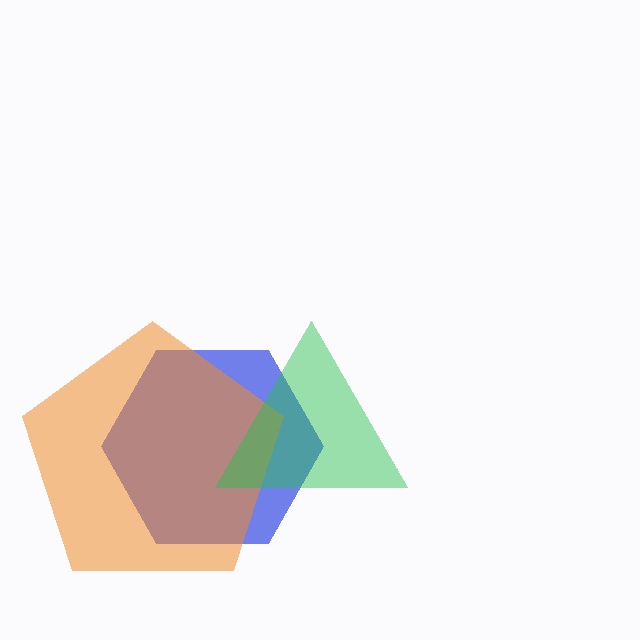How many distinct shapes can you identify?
There are 3 distinct shapes: a blue hexagon, an orange pentagon, a green triangle.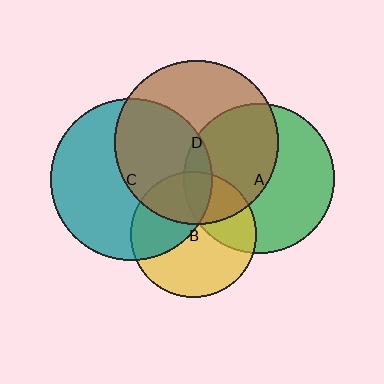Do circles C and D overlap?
Yes.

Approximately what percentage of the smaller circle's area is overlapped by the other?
Approximately 45%.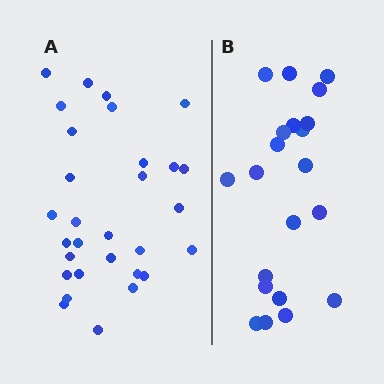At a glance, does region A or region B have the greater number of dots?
Region A (the left region) has more dots.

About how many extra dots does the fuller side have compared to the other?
Region A has roughly 8 or so more dots than region B.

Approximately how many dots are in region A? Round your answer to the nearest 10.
About 30 dots.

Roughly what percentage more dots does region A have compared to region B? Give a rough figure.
About 45% more.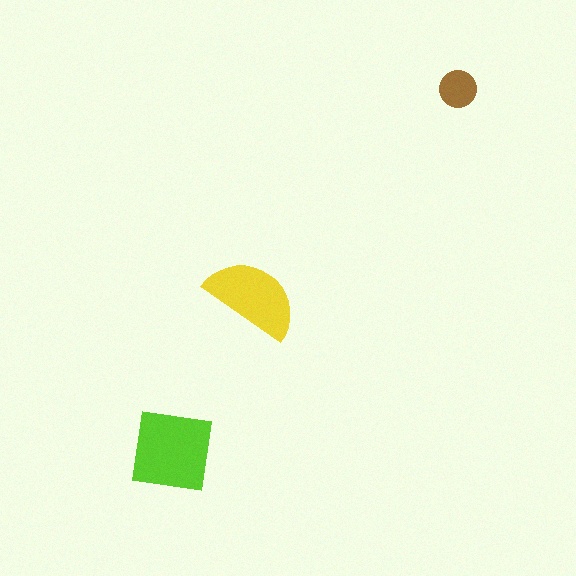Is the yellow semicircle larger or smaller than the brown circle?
Larger.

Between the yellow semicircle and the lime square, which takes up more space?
The lime square.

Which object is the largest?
The lime square.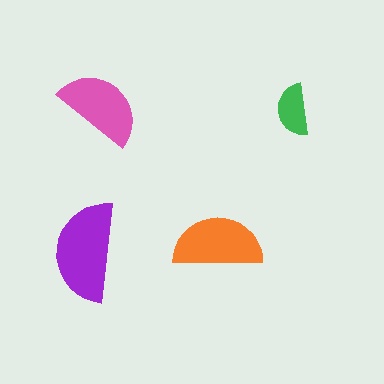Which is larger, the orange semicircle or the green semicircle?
The orange one.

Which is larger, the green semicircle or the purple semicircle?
The purple one.